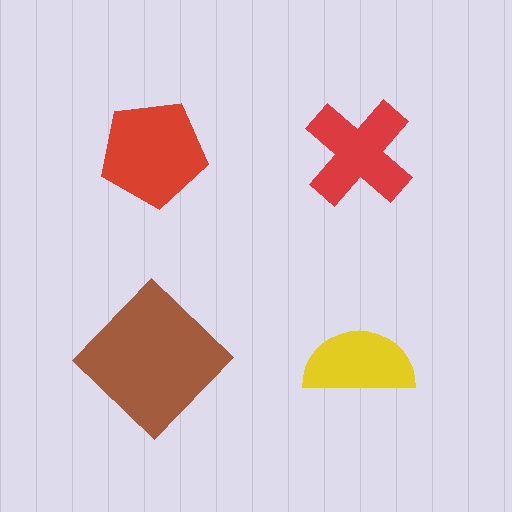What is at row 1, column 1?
A red pentagon.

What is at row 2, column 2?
A yellow semicircle.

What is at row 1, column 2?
A red cross.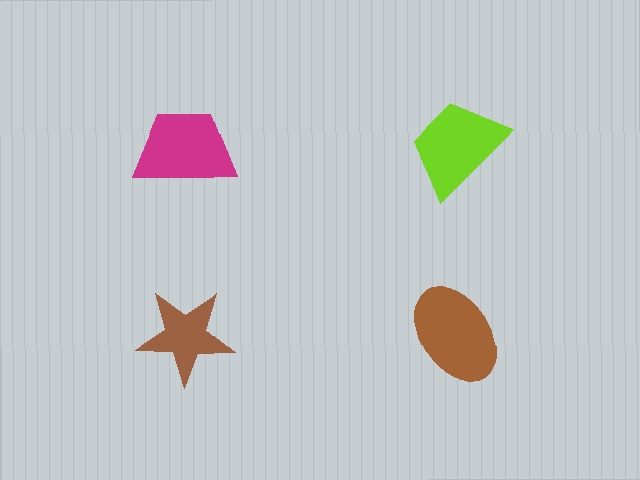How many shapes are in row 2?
2 shapes.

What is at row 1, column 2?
A lime trapezoid.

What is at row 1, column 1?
A magenta trapezoid.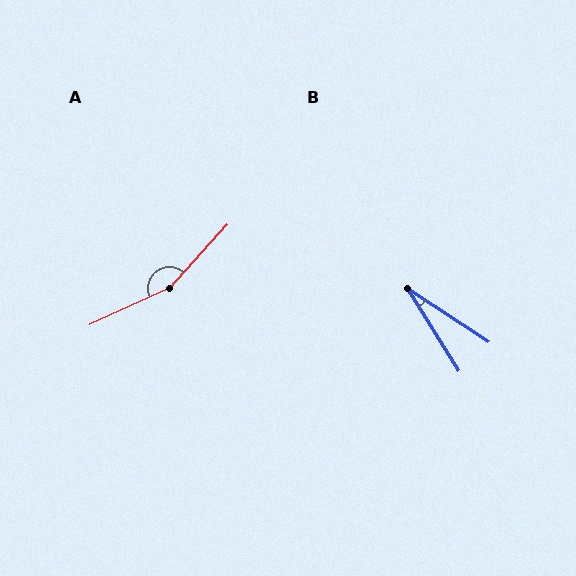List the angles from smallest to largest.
B (24°), A (157°).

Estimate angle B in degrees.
Approximately 24 degrees.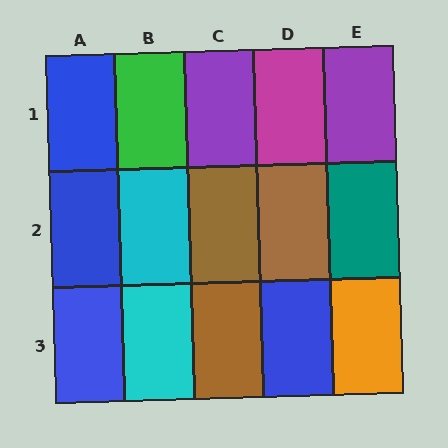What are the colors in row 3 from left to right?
Blue, cyan, brown, blue, orange.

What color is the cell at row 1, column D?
Magenta.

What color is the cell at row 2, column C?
Brown.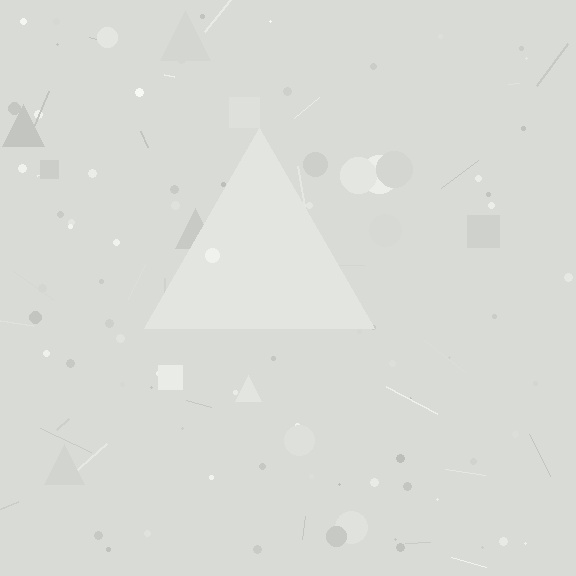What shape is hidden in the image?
A triangle is hidden in the image.